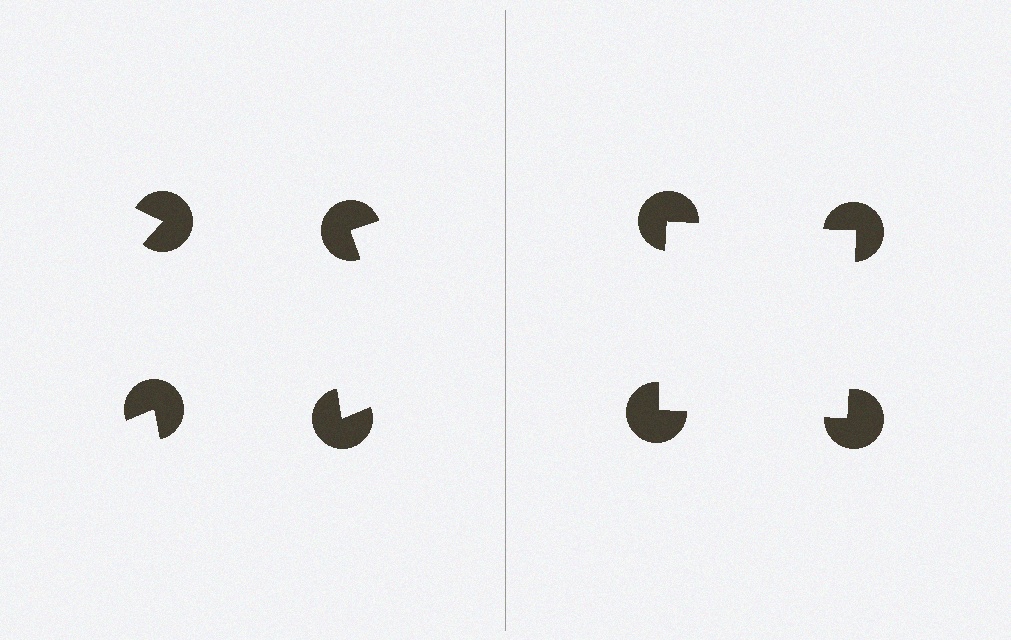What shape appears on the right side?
An illusory square.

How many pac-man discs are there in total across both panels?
8 — 4 on each side.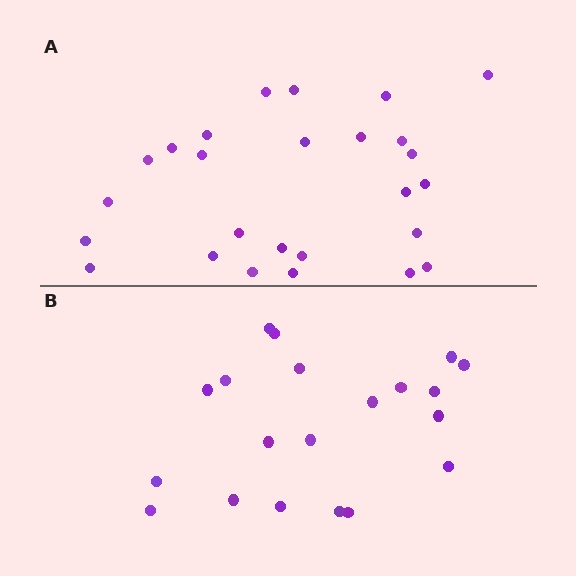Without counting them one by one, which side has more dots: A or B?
Region A (the top region) has more dots.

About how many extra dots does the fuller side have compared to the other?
Region A has about 6 more dots than region B.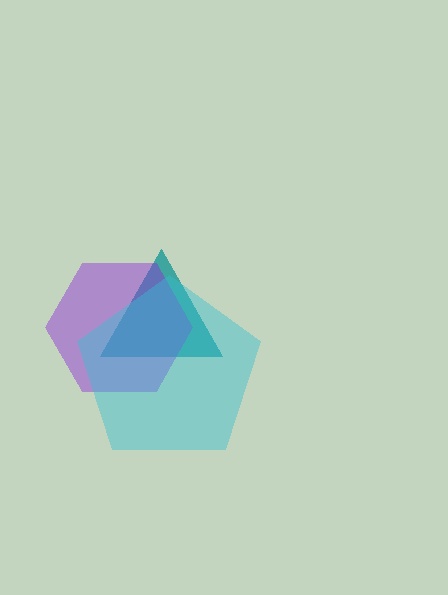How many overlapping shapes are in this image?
There are 3 overlapping shapes in the image.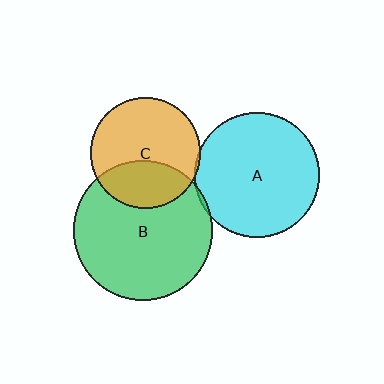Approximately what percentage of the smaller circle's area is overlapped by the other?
Approximately 5%.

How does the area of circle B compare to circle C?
Approximately 1.6 times.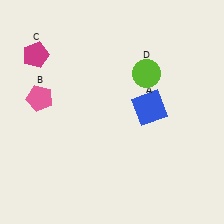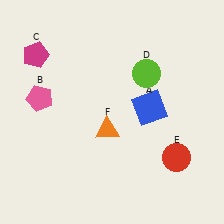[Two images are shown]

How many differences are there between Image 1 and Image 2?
There are 2 differences between the two images.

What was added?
A red circle (E), an orange triangle (F) were added in Image 2.